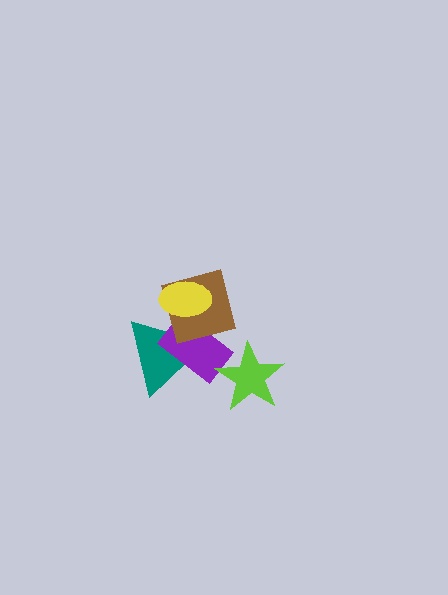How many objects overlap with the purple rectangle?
4 objects overlap with the purple rectangle.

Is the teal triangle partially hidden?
Yes, it is partially covered by another shape.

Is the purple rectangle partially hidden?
Yes, it is partially covered by another shape.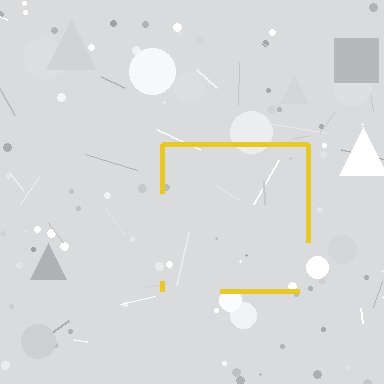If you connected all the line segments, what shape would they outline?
They would outline a square.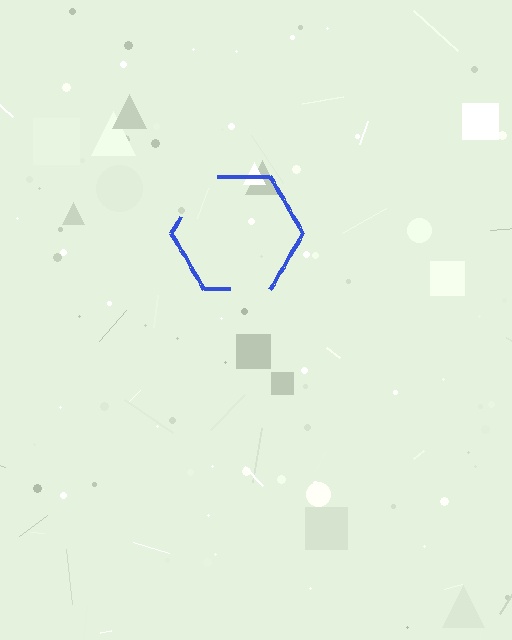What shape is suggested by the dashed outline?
The dashed outline suggests a hexagon.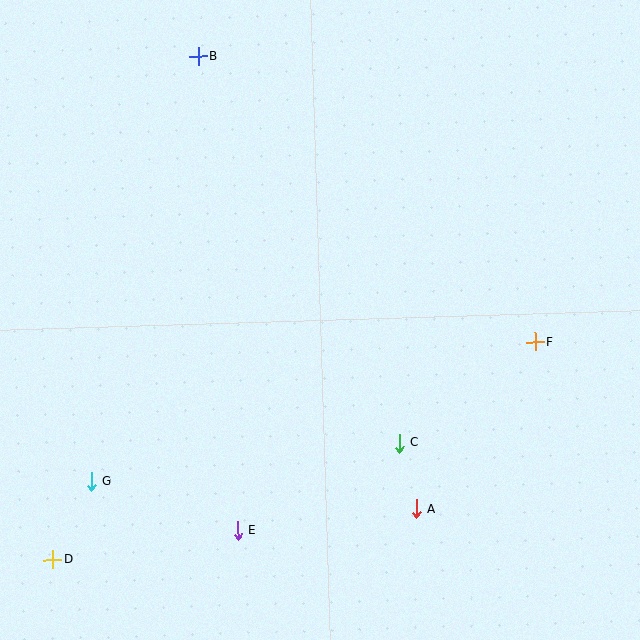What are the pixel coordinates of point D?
Point D is at (53, 559).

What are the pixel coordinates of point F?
Point F is at (535, 342).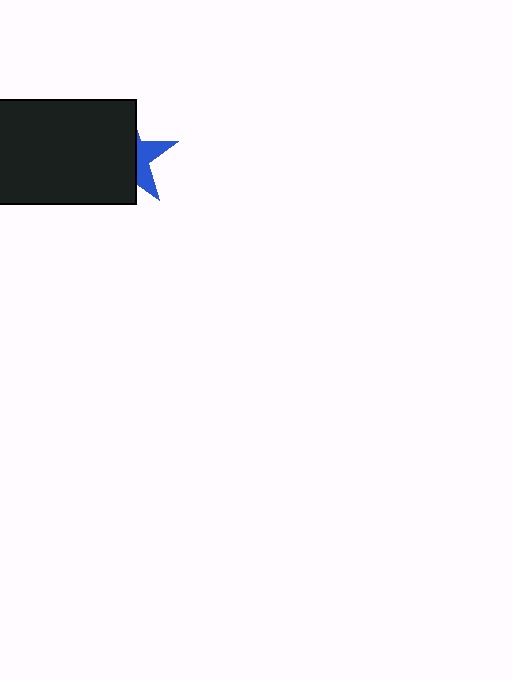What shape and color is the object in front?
The object in front is a black rectangle.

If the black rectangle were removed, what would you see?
You would see the complete blue star.